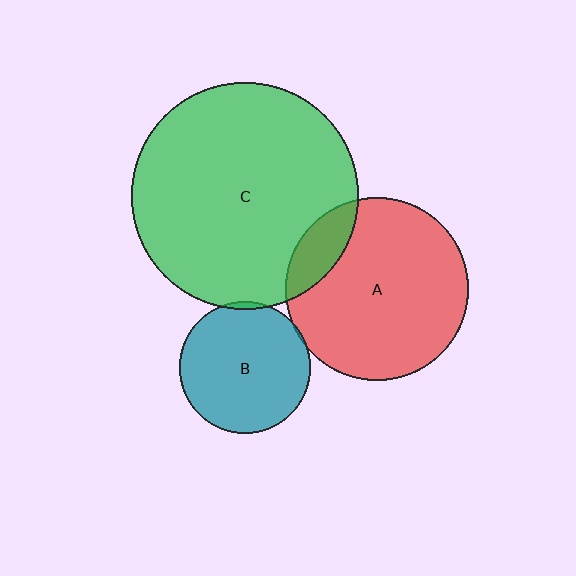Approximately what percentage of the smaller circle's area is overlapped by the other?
Approximately 15%.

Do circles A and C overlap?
Yes.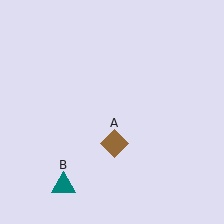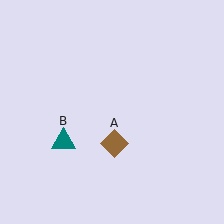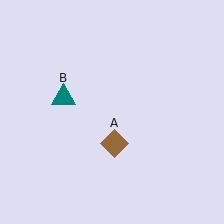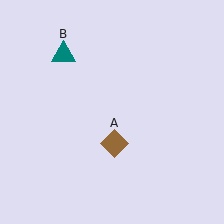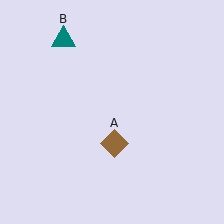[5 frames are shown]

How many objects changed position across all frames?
1 object changed position: teal triangle (object B).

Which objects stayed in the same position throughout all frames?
Brown diamond (object A) remained stationary.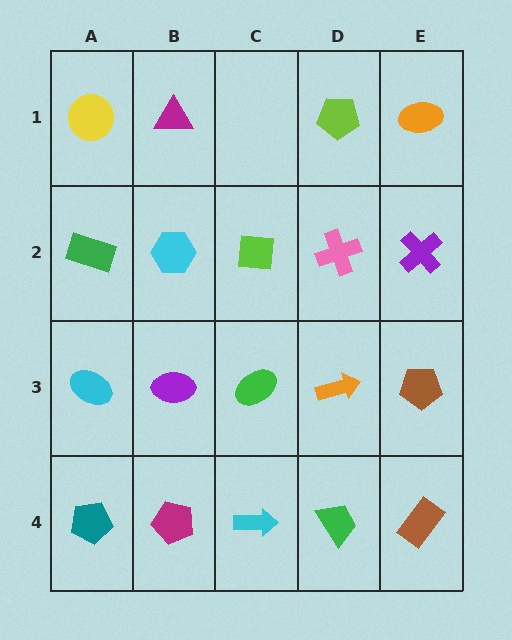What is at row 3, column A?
A cyan ellipse.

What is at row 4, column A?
A teal pentagon.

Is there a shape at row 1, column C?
No, that cell is empty.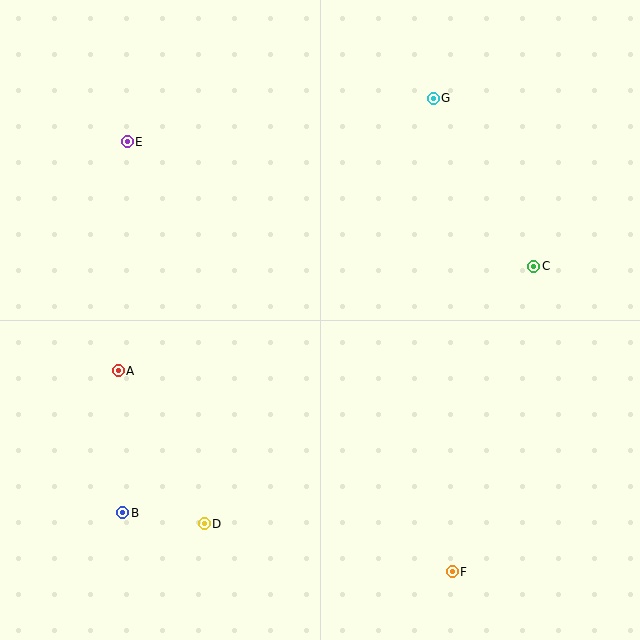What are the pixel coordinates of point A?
Point A is at (118, 371).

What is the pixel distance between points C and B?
The distance between C and B is 480 pixels.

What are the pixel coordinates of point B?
Point B is at (123, 513).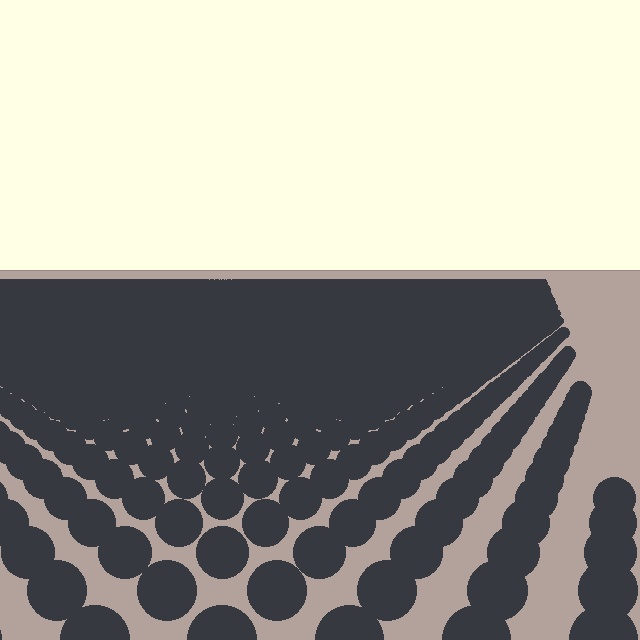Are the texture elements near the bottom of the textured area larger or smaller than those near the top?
Larger. Near the bottom, elements are closer to the viewer and appear at a bigger on-screen size.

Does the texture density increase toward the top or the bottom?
Density increases toward the top.